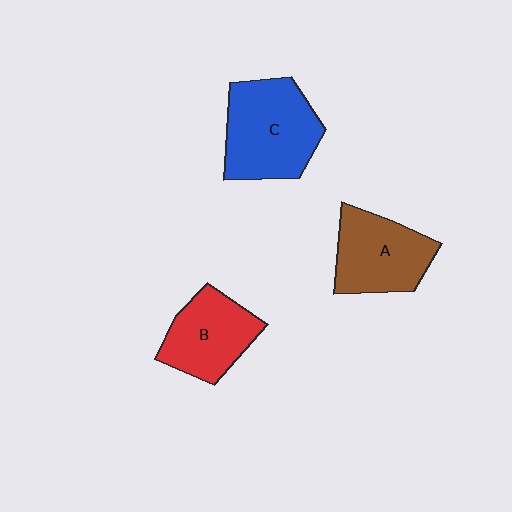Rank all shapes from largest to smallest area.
From largest to smallest: C (blue), A (brown), B (red).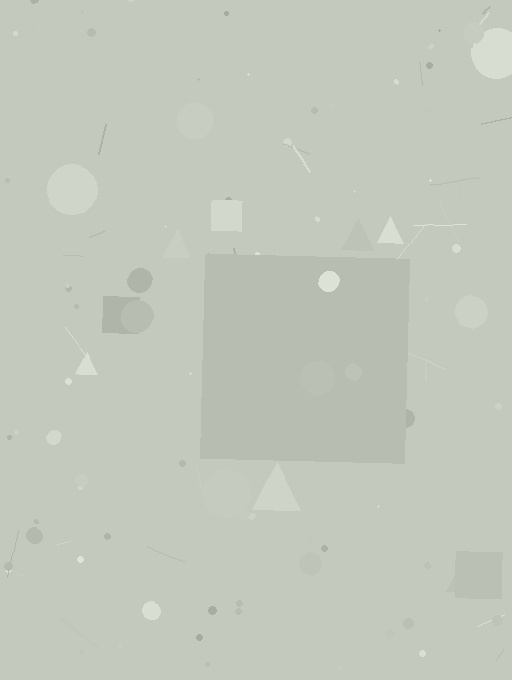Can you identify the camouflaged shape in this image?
The camouflaged shape is a square.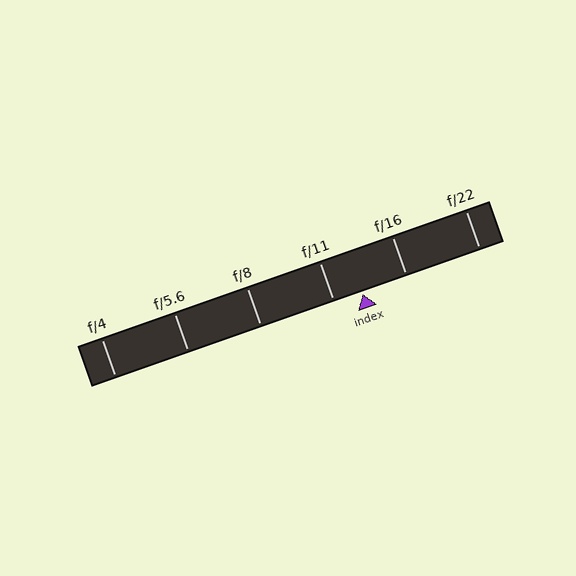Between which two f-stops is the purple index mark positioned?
The index mark is between f/11 and f/16.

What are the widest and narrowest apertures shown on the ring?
The widest aperture shown is f/4 and the narrowest is f/22.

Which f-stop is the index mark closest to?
The index mark is closest to f/11.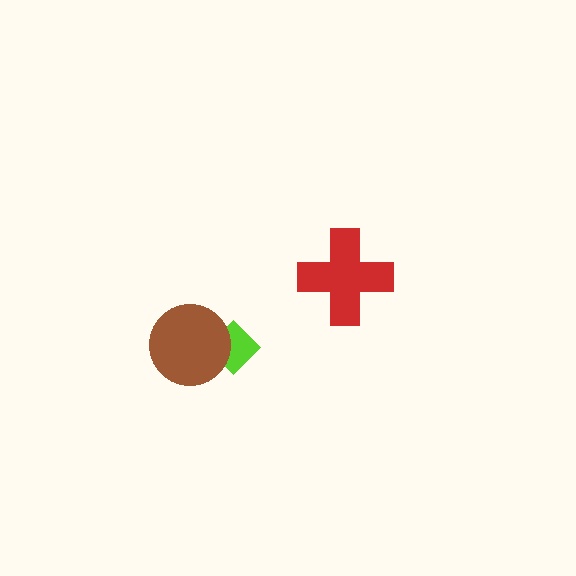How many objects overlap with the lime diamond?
1 object overlaps with the lime diamond.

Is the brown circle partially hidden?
No, no other shape covers it.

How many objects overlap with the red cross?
0 objects overlap with the red cross.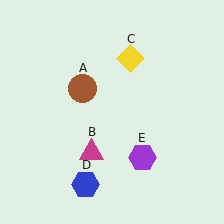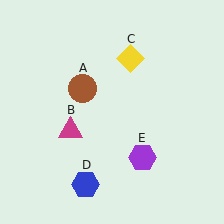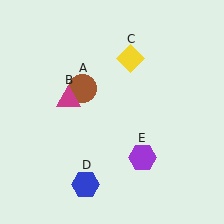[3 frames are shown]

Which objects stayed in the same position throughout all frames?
Brown circle (object A) and yellow diamond (object C) and blue hexagon (object D) and purple hexagon (object E) remained stationary.